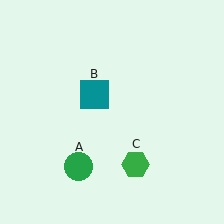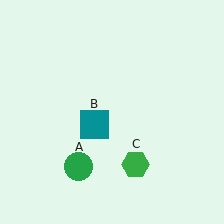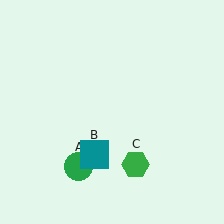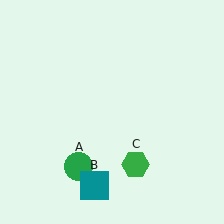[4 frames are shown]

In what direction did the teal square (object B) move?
The teal square (object B) moved down.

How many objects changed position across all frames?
1 object changed position: teal square (object B).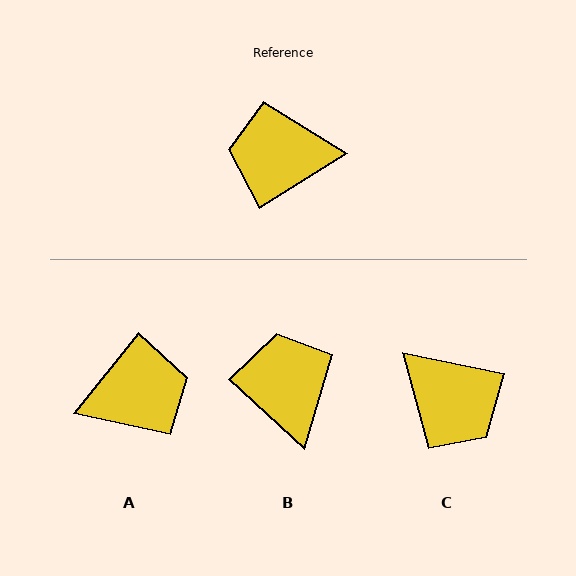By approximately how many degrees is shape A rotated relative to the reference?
Approximately 161 degrees clockwise.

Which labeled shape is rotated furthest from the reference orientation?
A, about 161 degrees away.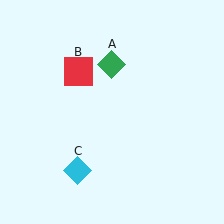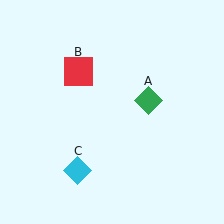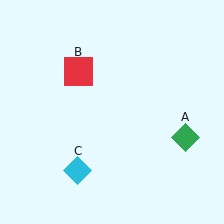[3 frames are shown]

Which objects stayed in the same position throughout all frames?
Red square (object B) and cyan diamond (object C) remained stationary.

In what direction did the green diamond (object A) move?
The green diamond (object A) moved down and to the right.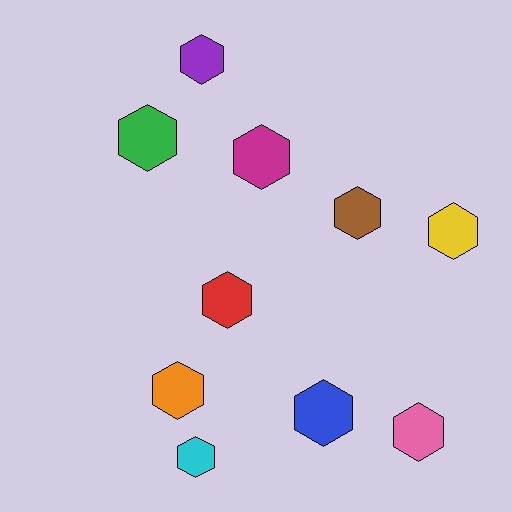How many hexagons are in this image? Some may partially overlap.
There are 10 hexagons.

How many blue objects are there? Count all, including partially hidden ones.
There is 1 blue object.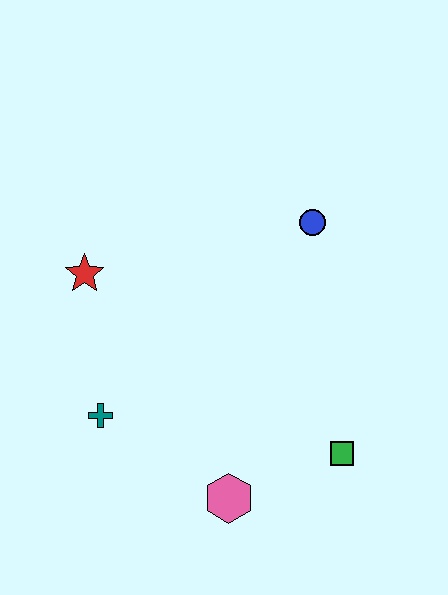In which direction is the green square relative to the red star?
The green square is to the right of the red star.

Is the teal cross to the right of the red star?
Yes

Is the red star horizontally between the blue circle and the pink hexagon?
No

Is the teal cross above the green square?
Yes